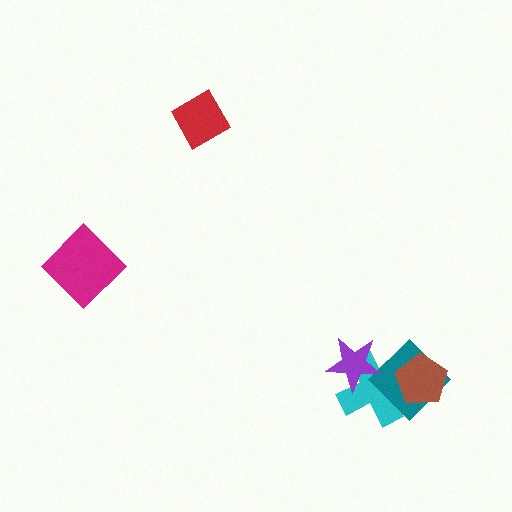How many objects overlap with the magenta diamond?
0 objects overlap with the magenta diamond.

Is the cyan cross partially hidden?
Yes, it is partially covered by another shape.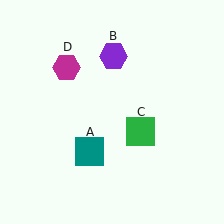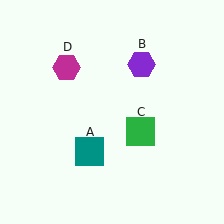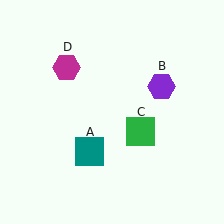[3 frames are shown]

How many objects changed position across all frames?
1 object changed position: purple hexagon (object B).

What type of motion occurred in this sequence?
The purple hexagon (object B) rotated clockwise around the center of the scene.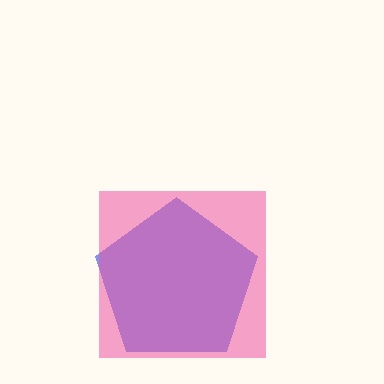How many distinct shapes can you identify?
There are 2 distinct shapes: a blue pentagon, a pink square.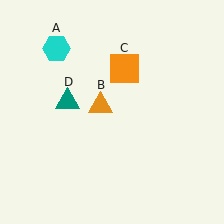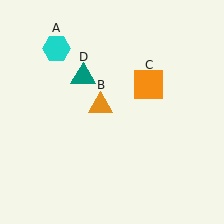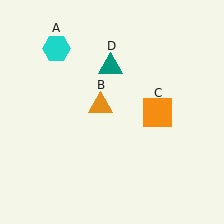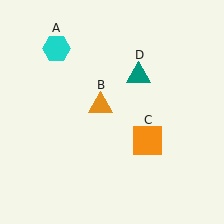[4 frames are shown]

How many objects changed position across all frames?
2 objects changed position: orange square (object C), teal triangle (object D).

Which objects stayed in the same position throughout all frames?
Cyan hexagon (object A) and orange triangle (object B) remained stationary.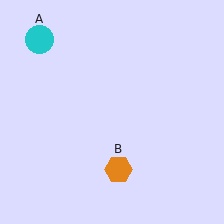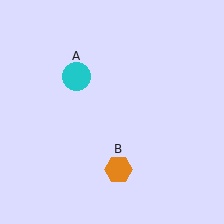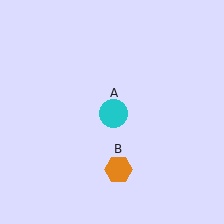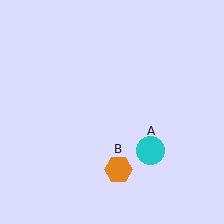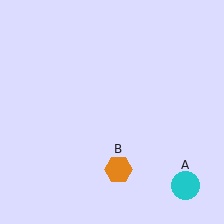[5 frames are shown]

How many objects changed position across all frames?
1 object changed position: cyan circle (object A).